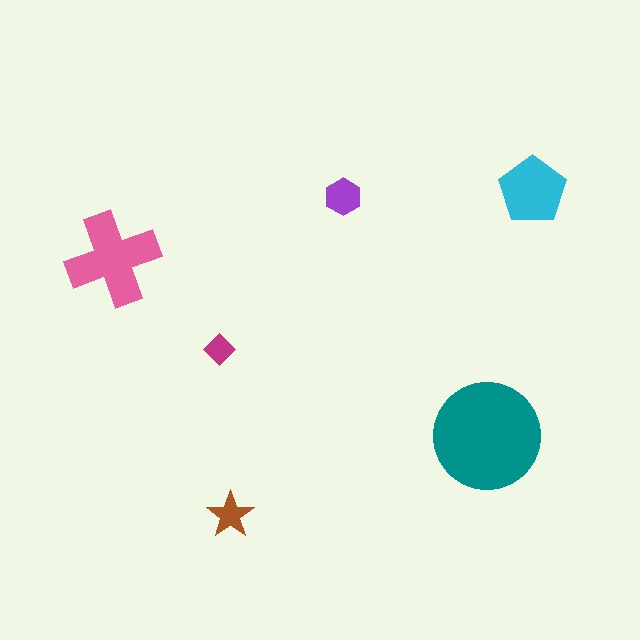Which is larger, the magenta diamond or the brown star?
The brown star.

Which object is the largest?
The teal circle.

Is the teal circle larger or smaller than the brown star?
Larger.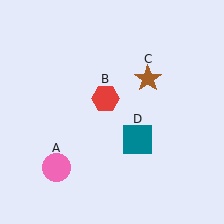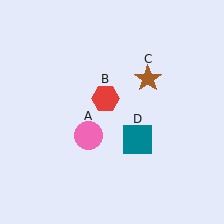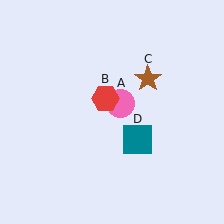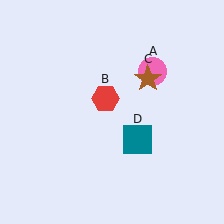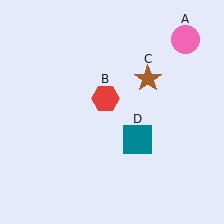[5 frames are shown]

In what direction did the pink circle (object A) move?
The pink circle (object A) moved up and to the right.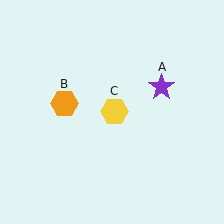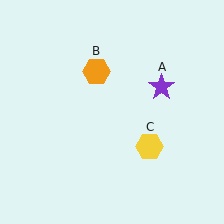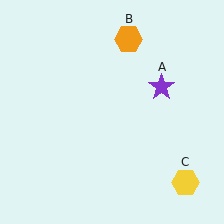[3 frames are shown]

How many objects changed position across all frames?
2 objects changed position: orange hexagon (object B), yellow hexagon (object C).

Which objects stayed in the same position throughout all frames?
Purple star (object A) remained stationary.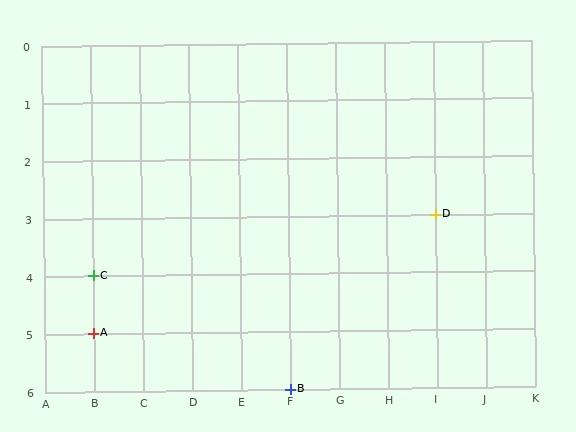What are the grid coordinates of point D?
Point D is at grid coordinates (I, 3).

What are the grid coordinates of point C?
Point C is at grid coordinates (B, 4).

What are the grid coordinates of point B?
Point B is at grid coordinates (F, 6).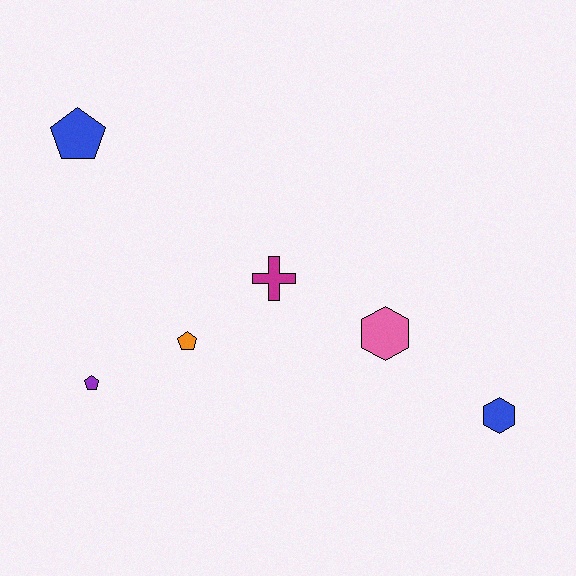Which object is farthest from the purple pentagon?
The blue hexagon is farthest from the purple pentagon.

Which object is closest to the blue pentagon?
The orange pentagon is closest to the blue pentagon.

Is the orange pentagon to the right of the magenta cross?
No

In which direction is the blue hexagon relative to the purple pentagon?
The blue hexagon is to the right of the purple pentagon.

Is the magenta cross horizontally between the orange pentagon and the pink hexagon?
Yes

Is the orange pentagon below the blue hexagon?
No